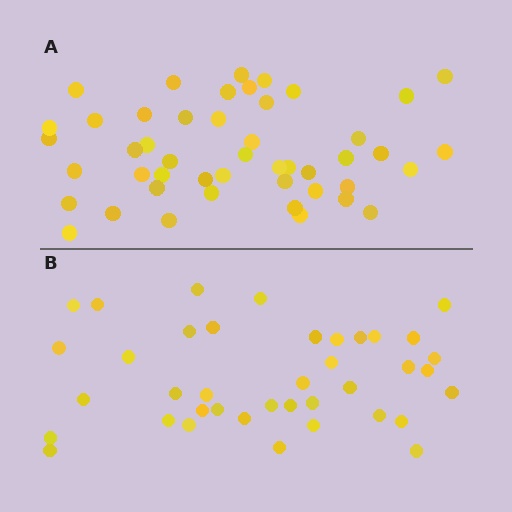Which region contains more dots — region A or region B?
Region A (the top region) has more dots.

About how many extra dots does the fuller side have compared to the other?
Region A has roughly 8 or so more dots than region B.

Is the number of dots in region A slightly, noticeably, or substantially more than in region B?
Region A has only slightly more — the two regions are fairly close. The ratio is roughly 1.2 to 1.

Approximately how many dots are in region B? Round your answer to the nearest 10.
About 40 dots. (The exact count is 39, which rounds to 40.)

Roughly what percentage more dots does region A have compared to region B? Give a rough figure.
About 20% more.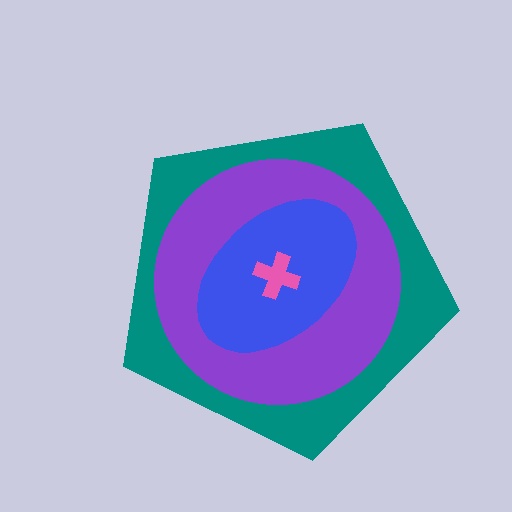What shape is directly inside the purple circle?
The blue ellipse.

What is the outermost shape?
The teal pentagon.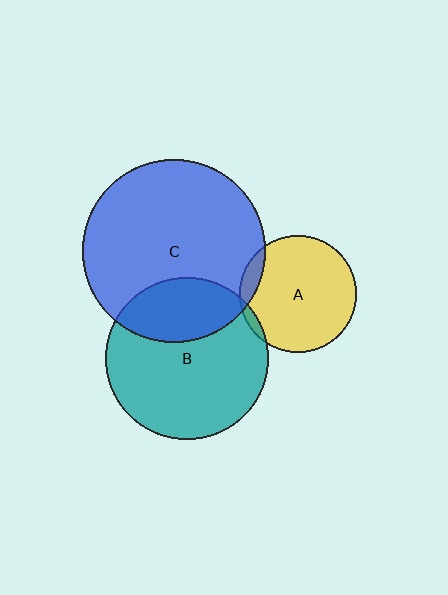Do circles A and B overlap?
Yes.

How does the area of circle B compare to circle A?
Approximately 1.9 times.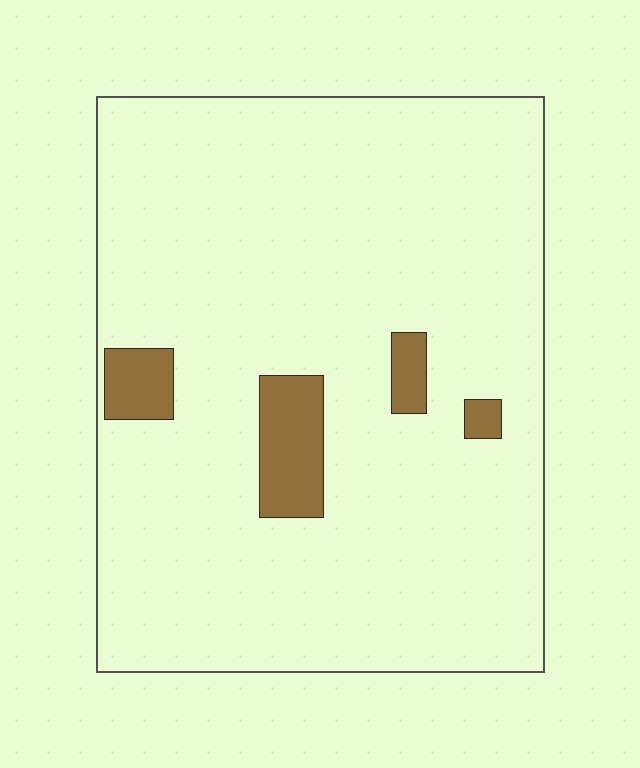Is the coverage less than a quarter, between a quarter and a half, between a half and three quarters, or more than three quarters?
Less than a quarter.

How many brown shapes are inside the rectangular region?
4.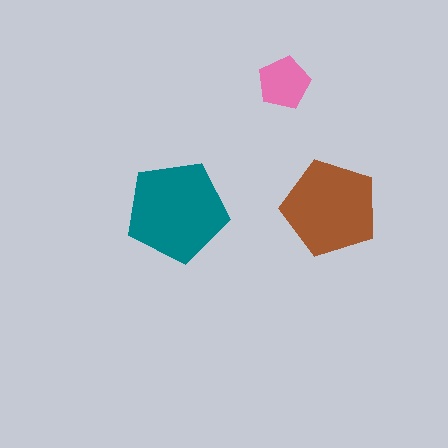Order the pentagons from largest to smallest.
the teal one, the brown one, the pink one.